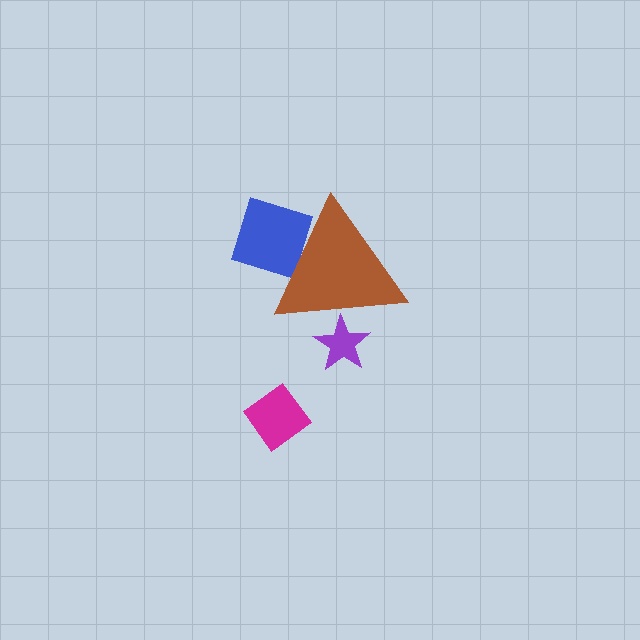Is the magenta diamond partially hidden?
No, the magenta diamond is fully visible.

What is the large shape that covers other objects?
A brown triangle.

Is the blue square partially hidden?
Yes, the blue square is partially hidden behind the brown triangle.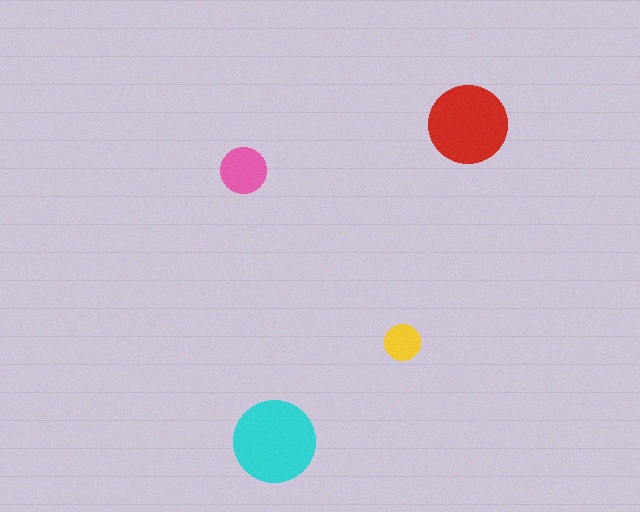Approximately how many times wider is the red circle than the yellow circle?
About 2 times wider.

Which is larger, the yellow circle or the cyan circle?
The cyan one.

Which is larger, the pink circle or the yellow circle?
The pink one.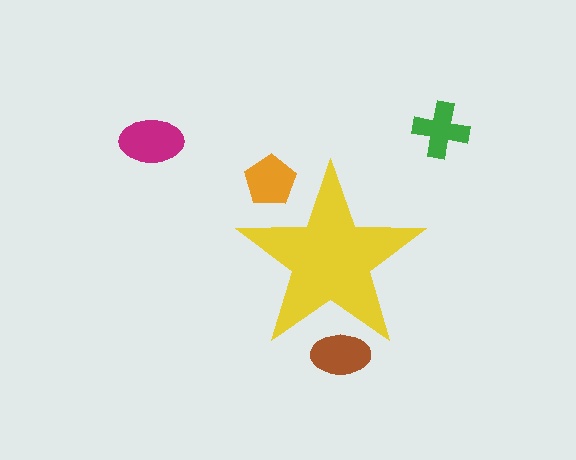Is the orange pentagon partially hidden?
Yes, the orange pentagon is partially hidden behind the yellow star.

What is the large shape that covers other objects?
A yellow star.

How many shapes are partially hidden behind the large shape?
2 shapes are partially hidden.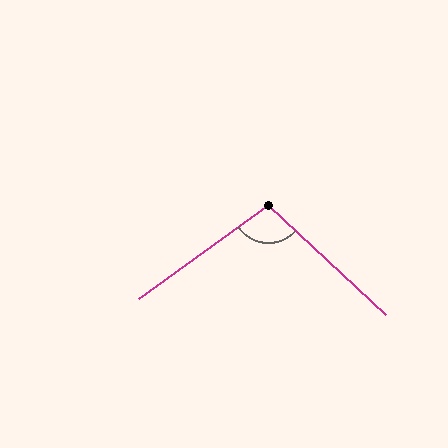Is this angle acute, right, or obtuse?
It is obtuse.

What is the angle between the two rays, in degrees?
Approximately 101 degrees.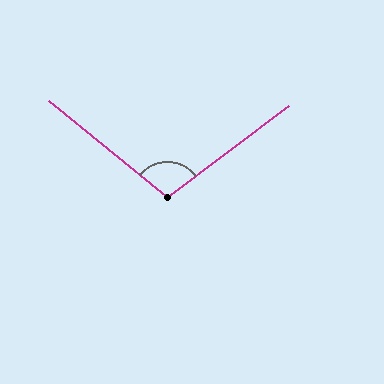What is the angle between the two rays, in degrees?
Approximately 104 degrees.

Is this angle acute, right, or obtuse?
It is obtuse.